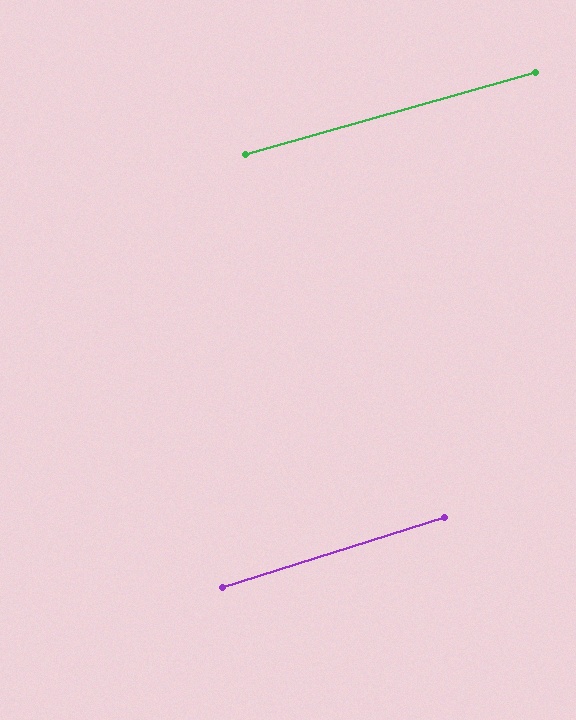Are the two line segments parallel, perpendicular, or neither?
Parallel — their directions differ by only 1.9°.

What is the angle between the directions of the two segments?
Approximately 2 degrees.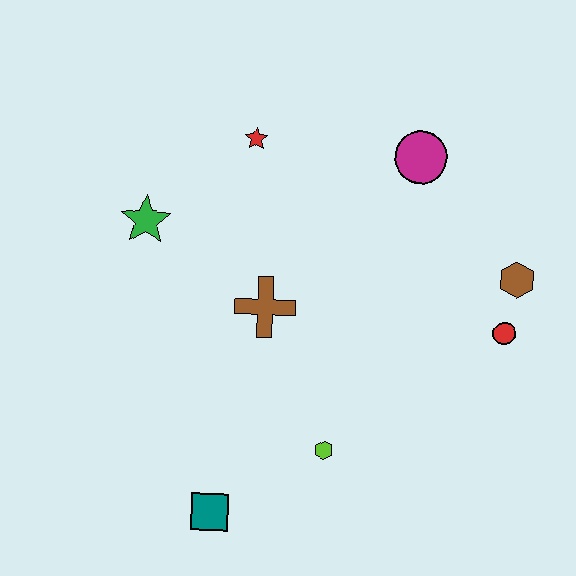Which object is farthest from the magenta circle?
The teal square is farthest from the magenta circle.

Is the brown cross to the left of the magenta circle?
Yes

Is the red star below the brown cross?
No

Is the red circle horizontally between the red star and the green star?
No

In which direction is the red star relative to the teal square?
The red star is above the teal square.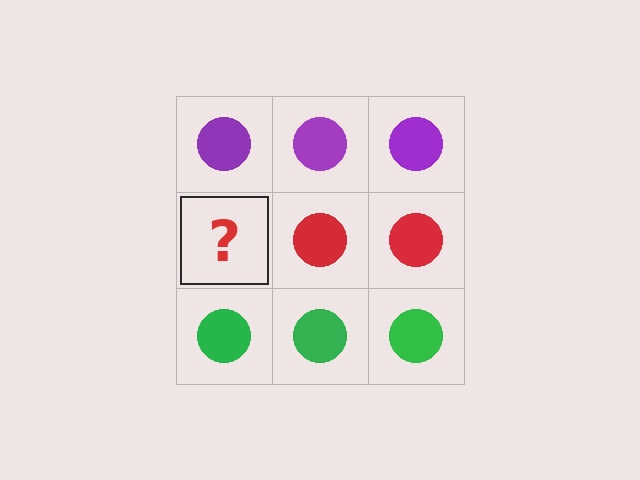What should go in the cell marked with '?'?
The missing cell should contain a red circle.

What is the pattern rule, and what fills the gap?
The rule is that each row has a consistent color. The gap should be filled with a red circle.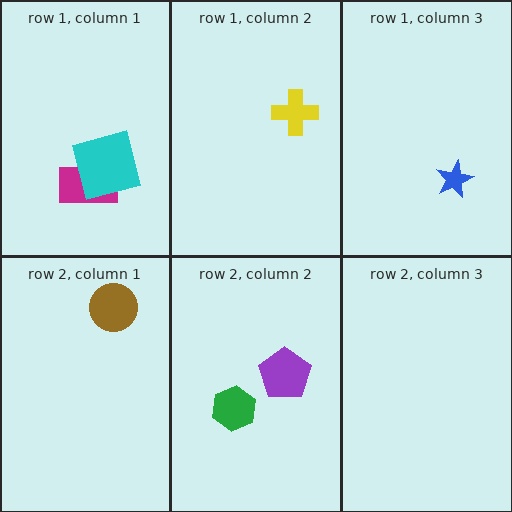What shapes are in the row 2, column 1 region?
The brown circle.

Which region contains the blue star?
The row 1, column 3 region.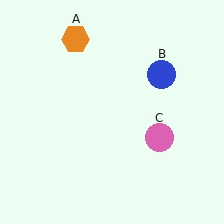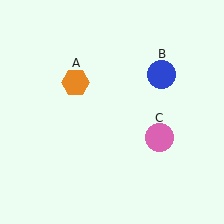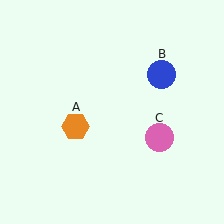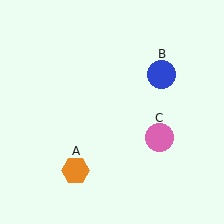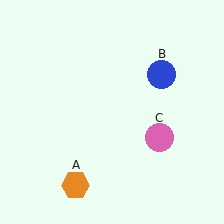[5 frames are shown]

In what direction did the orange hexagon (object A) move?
The orange hexagon (object A) moved down.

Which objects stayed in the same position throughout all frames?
Blue circle (object B) and pink circle (object C) remained stationary.